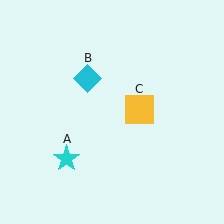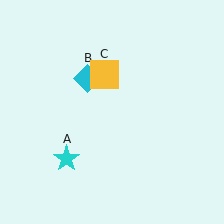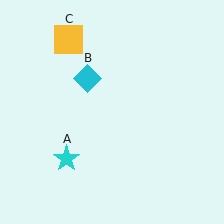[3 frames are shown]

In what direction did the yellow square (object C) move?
The yellow square (object C) moved up and to the left.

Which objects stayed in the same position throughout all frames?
Cyan star (object A) and cyan diamond (object B) remained stationary.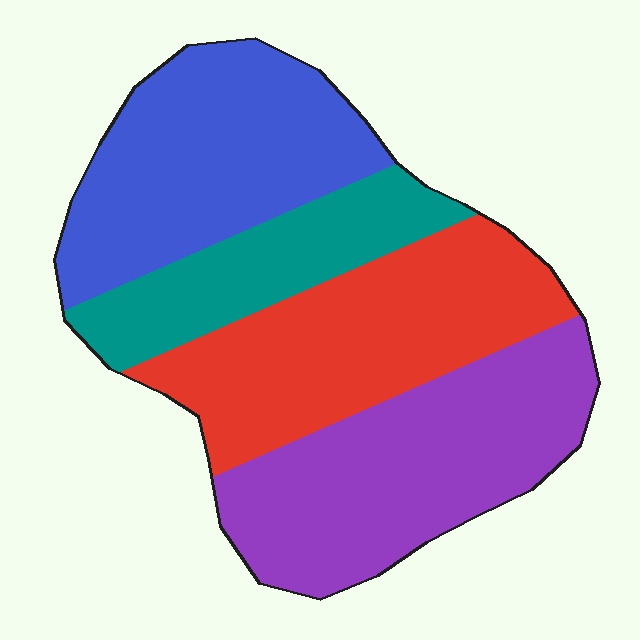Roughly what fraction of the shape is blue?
Blue takes up about one quarter (1/4) of the shape.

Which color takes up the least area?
Teal, at roughly 15%.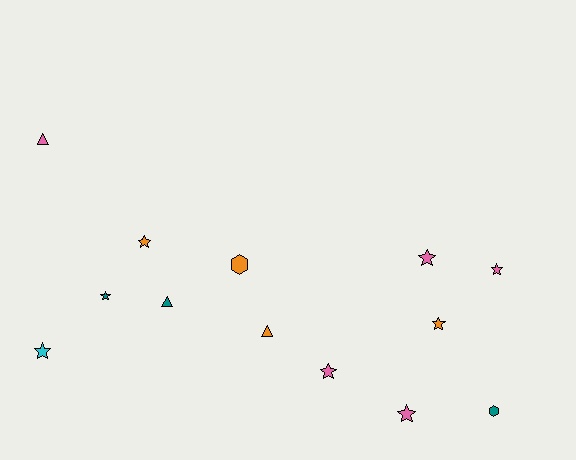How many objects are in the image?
There are 13 objects.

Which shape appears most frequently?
Star, with 8 objects.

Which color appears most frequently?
Pink, with 5 objects.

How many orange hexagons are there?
There is 1 orange hexagon.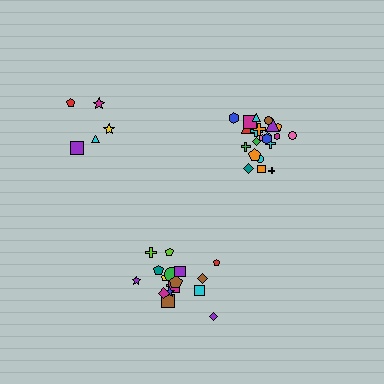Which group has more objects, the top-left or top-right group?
The top-right group.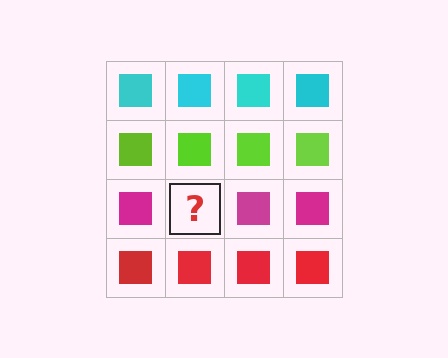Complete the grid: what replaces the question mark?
The question mark should be replaced with a magenta square.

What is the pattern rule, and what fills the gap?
The rule is that each row has a consistent color. The gap should be filled with a magenta square.